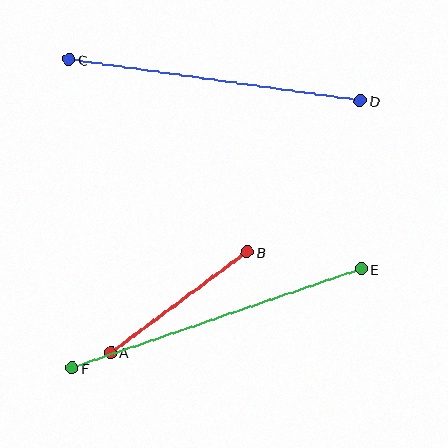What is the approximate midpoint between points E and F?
The midpoint is at approximately (217, 318) pixels.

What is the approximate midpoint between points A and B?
The midpoint is at approximately (179, 302) pixels.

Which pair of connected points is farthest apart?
Points E and F are farthest apart.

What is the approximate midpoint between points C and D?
The midpoint is at approximately (215, 80) pixels.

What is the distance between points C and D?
The distance is approximately 294 pixels.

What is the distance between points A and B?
The distance is approximately 170 pixels.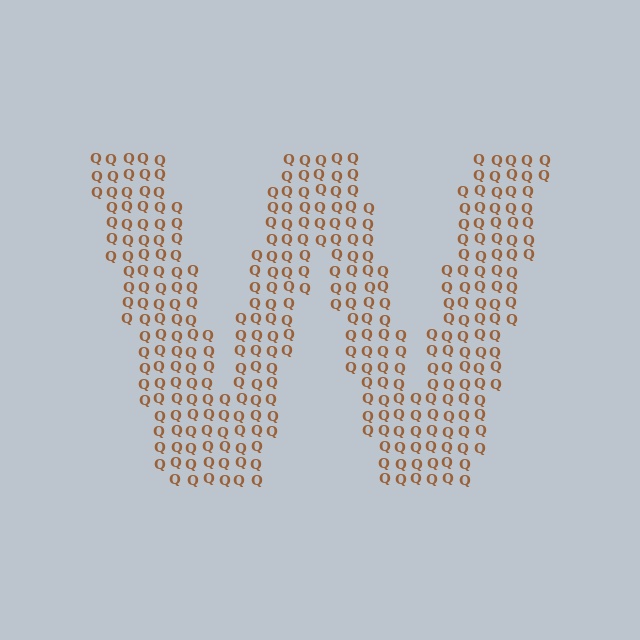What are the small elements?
The small elements are letter Q's.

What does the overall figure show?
The overall figure shows the letter W.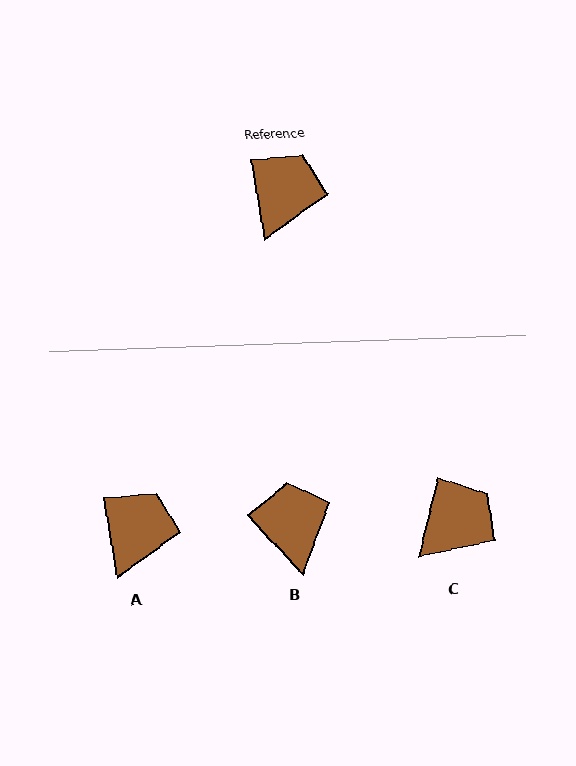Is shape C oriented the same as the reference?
No, it is off by about 23 degrees.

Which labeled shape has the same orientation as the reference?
A.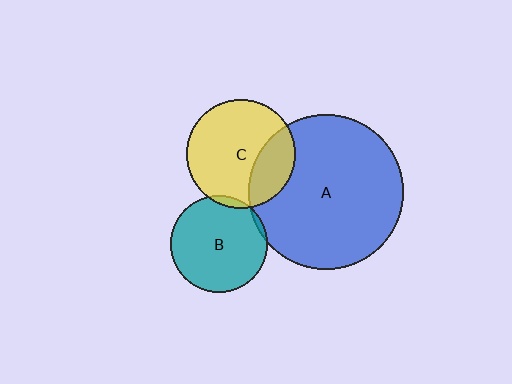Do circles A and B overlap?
Yes.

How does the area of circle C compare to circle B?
Approximately 1.3 times.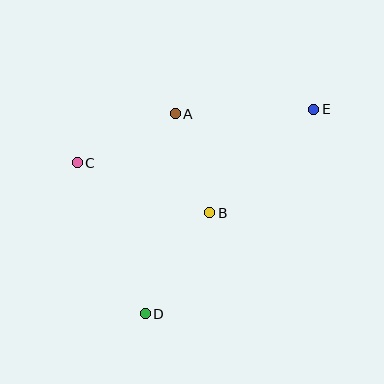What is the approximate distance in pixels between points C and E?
The distance between C and E is approximately 243 pixels.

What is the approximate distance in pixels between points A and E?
The distance between A and E is approximately 139 pixels.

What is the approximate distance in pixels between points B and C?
The distance between B and C is approximately 142 pixels.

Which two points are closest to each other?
Points A and B are closest to each other.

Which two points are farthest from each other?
Points D and E are farthest from each other.